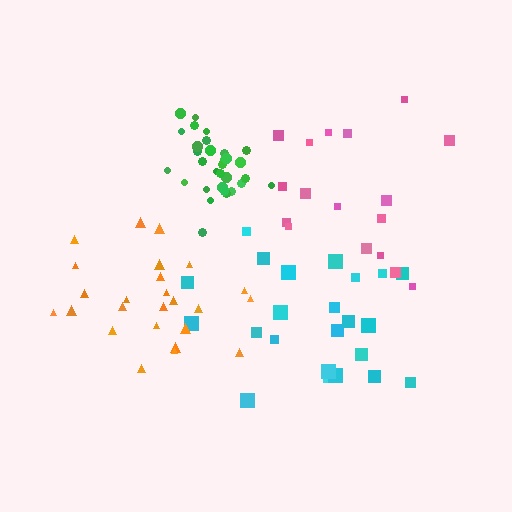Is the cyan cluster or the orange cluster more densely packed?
Orange.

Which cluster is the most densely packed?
Green.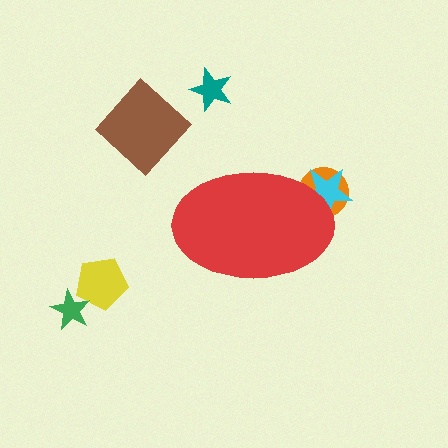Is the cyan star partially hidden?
Yes, the cyan star is partially hidden behind the red ellipse.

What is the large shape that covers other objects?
A red ellipse.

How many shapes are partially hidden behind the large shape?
2 shapes are partially hidden.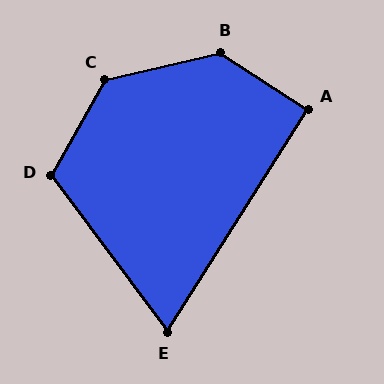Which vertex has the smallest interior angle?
E, at approximately 69 degrees.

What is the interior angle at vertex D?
Approximately 114 degrees (obtuse).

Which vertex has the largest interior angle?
B, at approximately 134 degrees.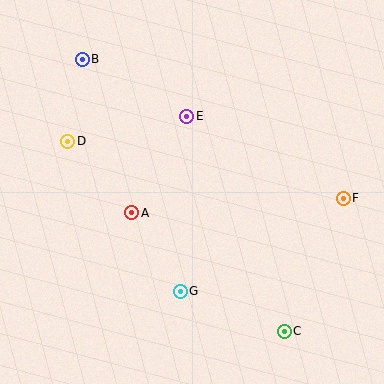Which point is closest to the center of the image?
Point A at (132, 213) is closest to the center.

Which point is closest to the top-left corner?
Point B is closest to the top-left corner.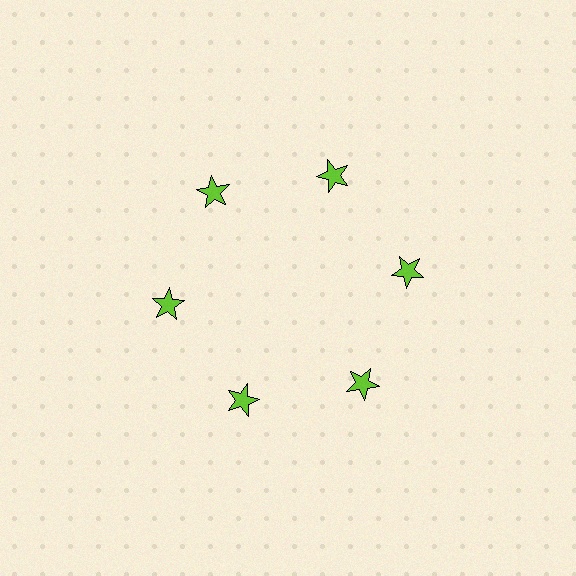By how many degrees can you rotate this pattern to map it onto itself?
The pattern maps onto itself every 60 degrees of rotation.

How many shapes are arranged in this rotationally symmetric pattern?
There are 6 shapes, arranged in 6 groups of 1.